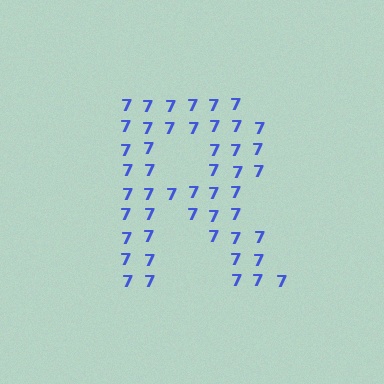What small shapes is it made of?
It is made of small digit 7's.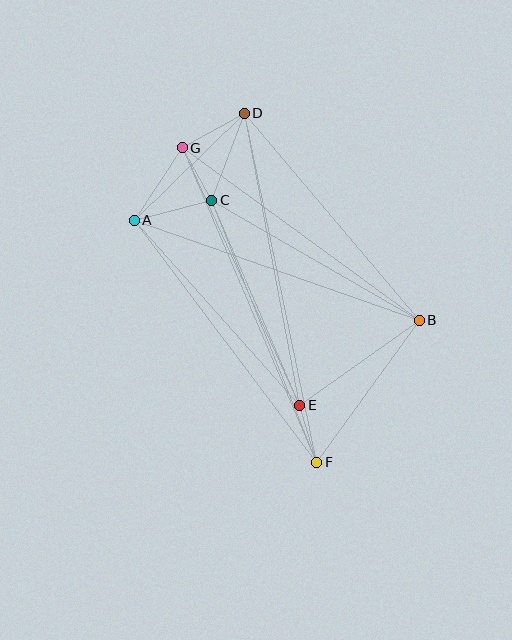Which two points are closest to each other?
Points E and F are closest to each other.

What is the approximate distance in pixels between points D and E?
The distance between D and E is approximately 298 pixels.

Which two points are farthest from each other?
Points D and F are farthest from each other.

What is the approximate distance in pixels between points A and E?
The distance between A and E is approximately 248 pixels.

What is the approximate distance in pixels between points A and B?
The distance between A and B is approximately 302 pixels.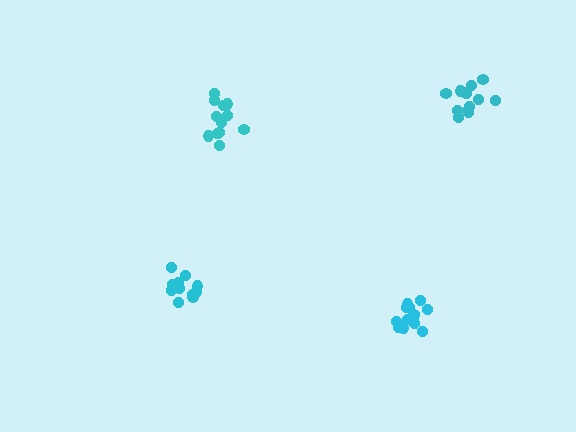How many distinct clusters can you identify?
There are 4 distinct clusters.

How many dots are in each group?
Group 1: 13 dots, Group 2: 12 dots, Group 3: 12 dots, Group 4: 13 dots (50 total).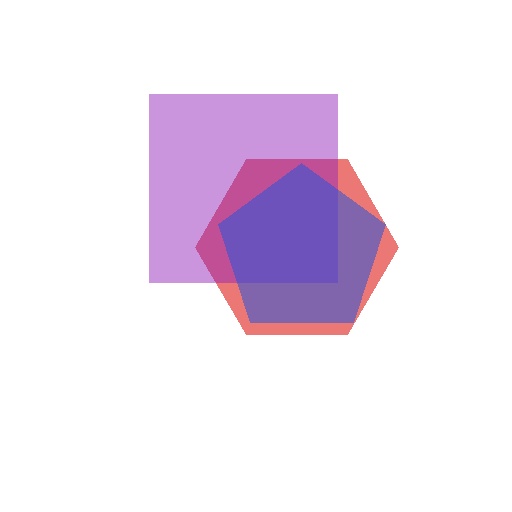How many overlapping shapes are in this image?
There are 3 overlapping shapes in the image.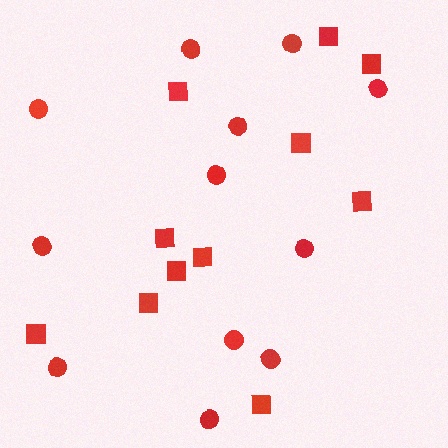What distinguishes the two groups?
There are 2 groups: one group of squares (11) and one group of circles (12).